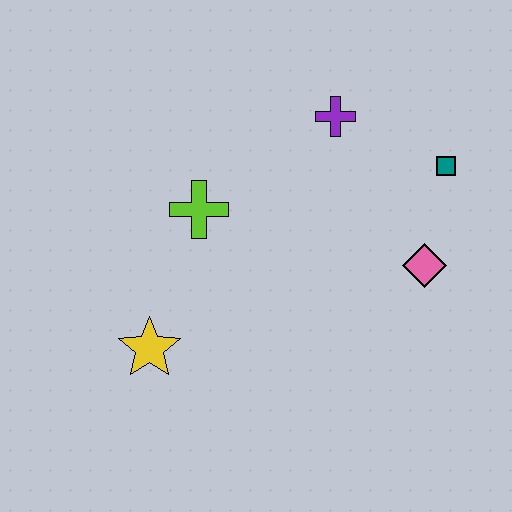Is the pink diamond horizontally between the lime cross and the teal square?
Yes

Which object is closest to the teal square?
The pink diamond is closest to the teal square.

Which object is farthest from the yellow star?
The teal square is farthest from the yellow star.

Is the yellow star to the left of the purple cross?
Yes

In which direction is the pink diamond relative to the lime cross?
The pink diamond is to the right of the lime cross.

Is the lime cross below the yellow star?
No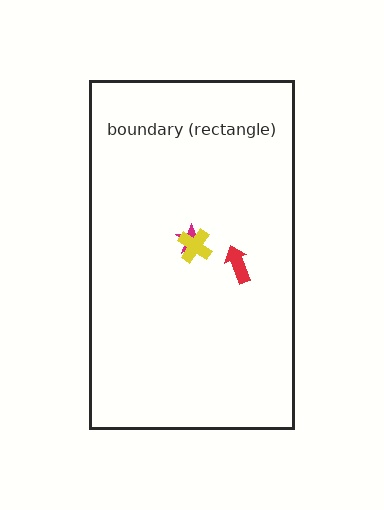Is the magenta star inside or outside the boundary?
Inside.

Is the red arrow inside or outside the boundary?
Inside.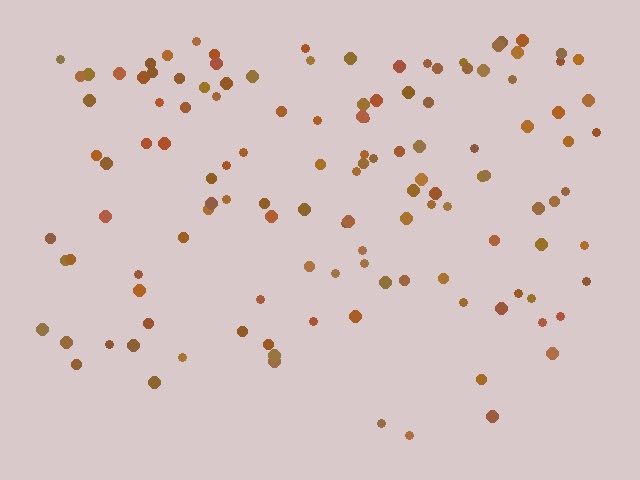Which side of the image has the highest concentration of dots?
The top.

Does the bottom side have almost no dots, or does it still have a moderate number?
Still a moderate number, just noticeably fewer than the top.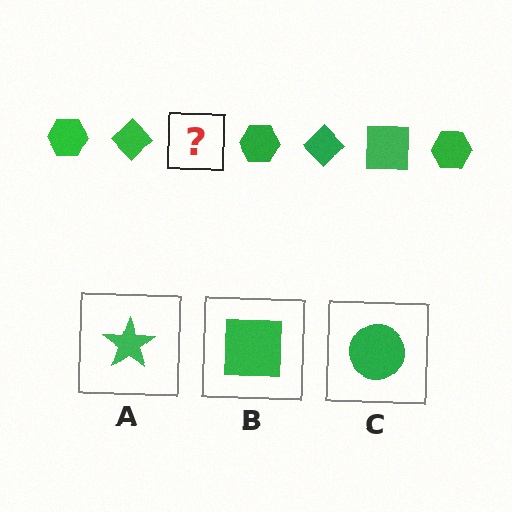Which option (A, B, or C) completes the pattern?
B.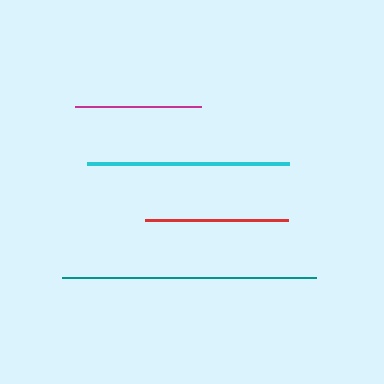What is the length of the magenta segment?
The magenta segment is approximately 126 pixels long.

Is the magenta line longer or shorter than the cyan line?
The cyan line is longer than the magenta line.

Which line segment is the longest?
The teal line is the longest at approximately 254 pixels.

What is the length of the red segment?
The red segment is approximately 142 pixels long.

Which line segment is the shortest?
The magenta line is the shortest at approximately 126 pixels.